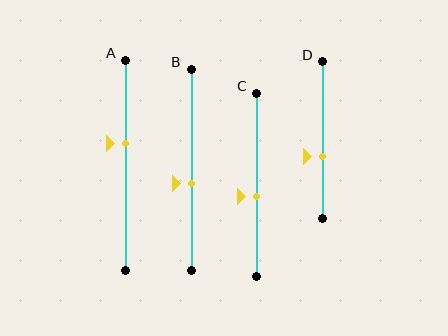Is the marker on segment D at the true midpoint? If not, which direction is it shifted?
No, the marker on segment D is shifted downward by about 11% of the segment length.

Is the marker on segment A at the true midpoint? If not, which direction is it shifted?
No, the marker on segment A is shifted upward by about 10% of the segment length.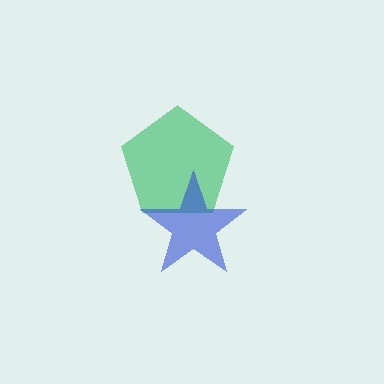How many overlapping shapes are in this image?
There are 2 overlapping shapes in the image.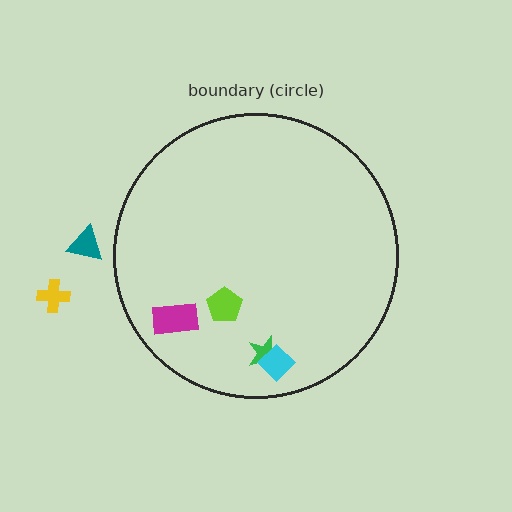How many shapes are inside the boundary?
4 inside, 2 outside.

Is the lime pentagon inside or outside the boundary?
Inside.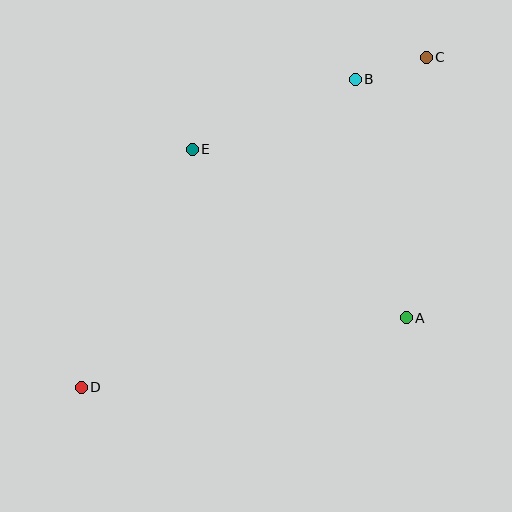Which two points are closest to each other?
Points B and C are closest to each other.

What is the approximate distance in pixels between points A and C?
The distance between A and C is approximately 261 pixels.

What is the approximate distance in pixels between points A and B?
The distance between A and B is approximately 244 pixels.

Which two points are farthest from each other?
Points C and D are farthest from each other.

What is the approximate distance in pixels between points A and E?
The distance between A and E is approximately 273 pixels.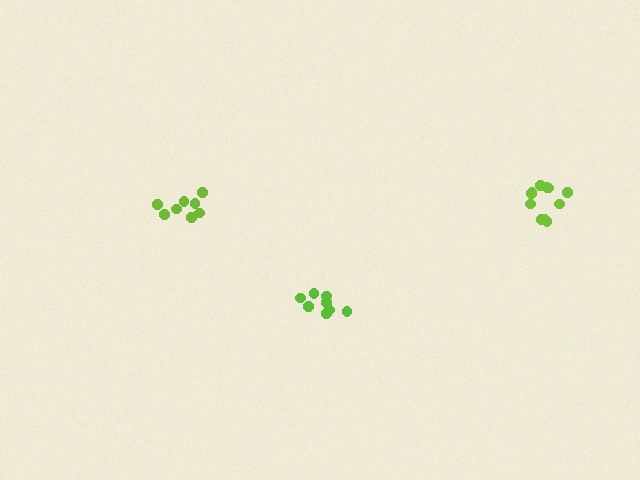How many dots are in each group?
Group 1: 11 dots, Group 2: 8 dots, Group 3: 8 dots (27 total).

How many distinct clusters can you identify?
There are 3 distinct clusters.